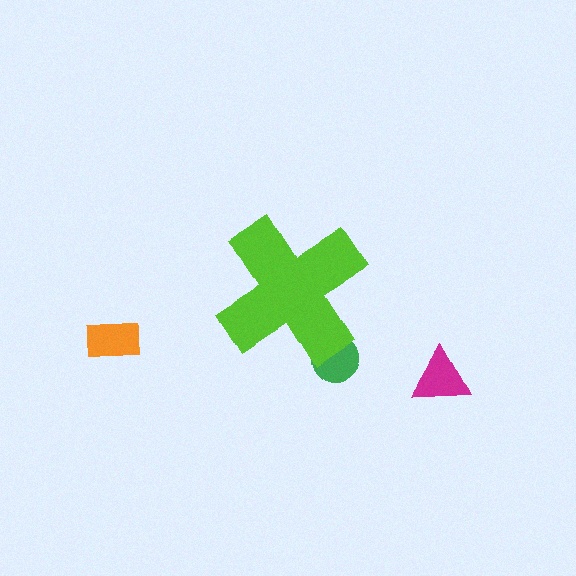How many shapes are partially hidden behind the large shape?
1 shape is partially hidden.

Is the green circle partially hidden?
Yes, the green circle is partially hidden behind the lime cross.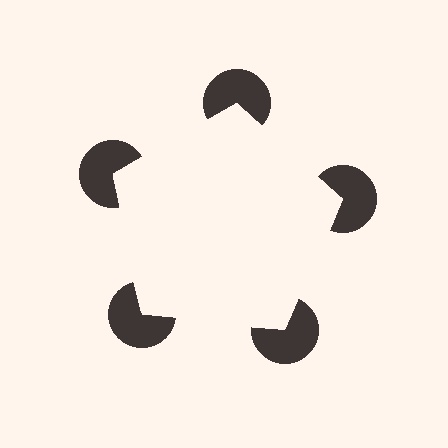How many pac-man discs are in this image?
There are 5 — one at each vertex of the illusory pentagon.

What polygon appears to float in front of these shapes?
An illusory pentagon — its edges are inferred from the aligned wedge cuts in the pac-man discs, not physically drawn.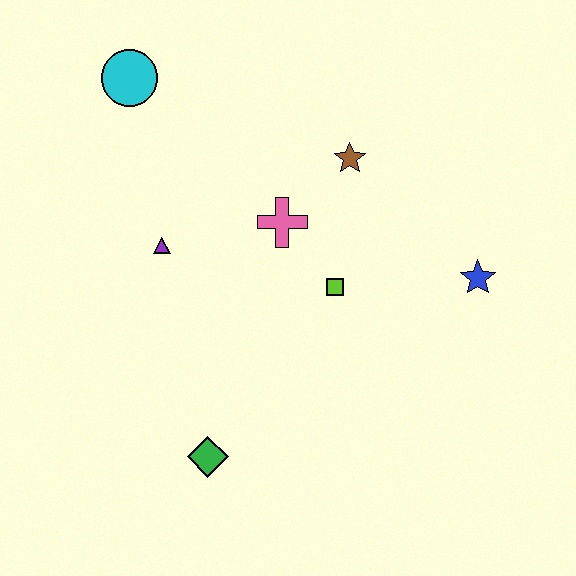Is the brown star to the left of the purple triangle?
No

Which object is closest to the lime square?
The pink cross is closest to the lime square.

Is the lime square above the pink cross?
No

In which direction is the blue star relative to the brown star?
The blue star is to the right of the brown star.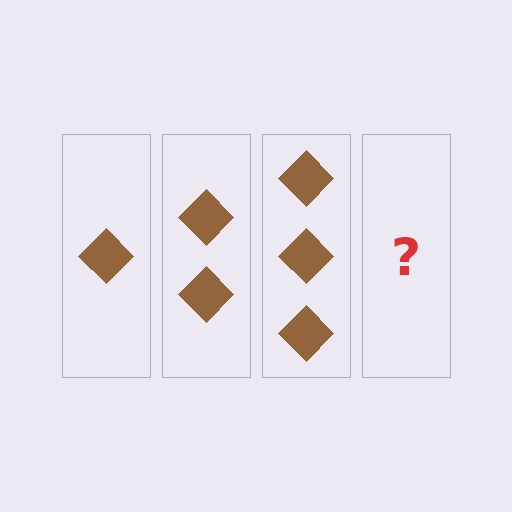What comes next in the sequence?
The next element should be 4 diamonds.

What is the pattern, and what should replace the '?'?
The pattern is that each step adds one more diamond. The '?' should be 4 diamonds.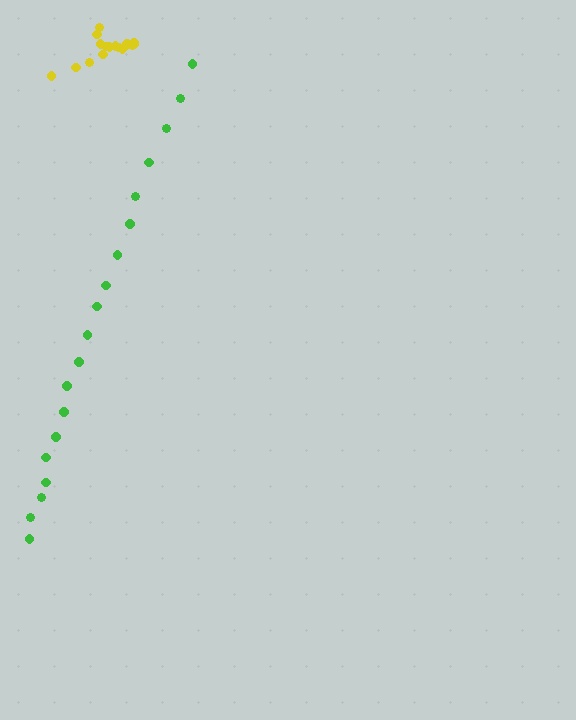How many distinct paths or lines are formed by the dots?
There are 2 distinct paths.